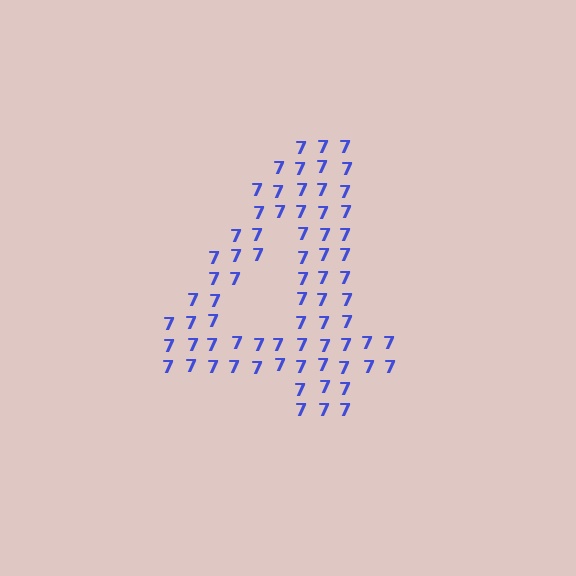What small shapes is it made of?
It is made of small digit 7's.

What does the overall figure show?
The overall figure shows the digit 4.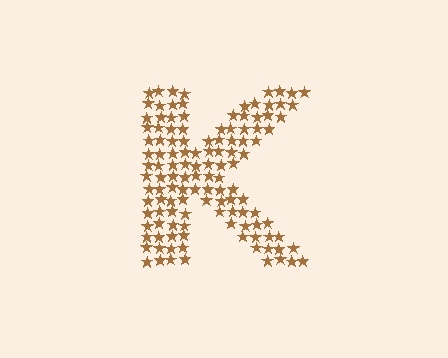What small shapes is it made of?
It is made of small stars.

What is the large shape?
The large shape is the letter K.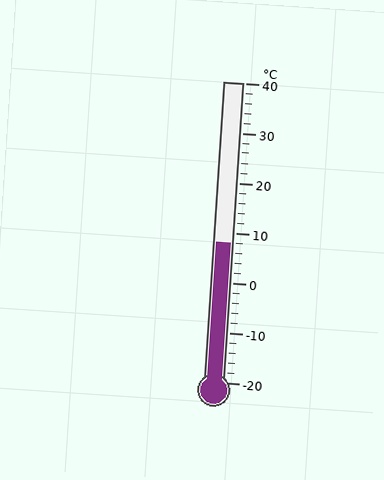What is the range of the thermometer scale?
The thermometer scale ranges from -20°C to 40°C.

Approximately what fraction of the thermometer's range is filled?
The thermometer is filled to approximately 45% of its range.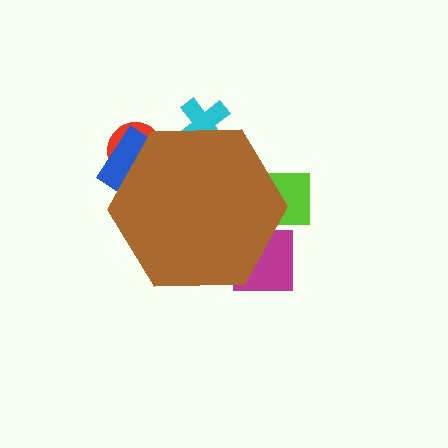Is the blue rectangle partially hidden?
Yes, the blue rectangle is partially hidden behind the brown hexagon.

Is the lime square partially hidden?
Yes, the lime square is partially hidden behind the brown hexagon.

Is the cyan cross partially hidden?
Yes, the cyan cross is partially hidden behind the brown hexagon.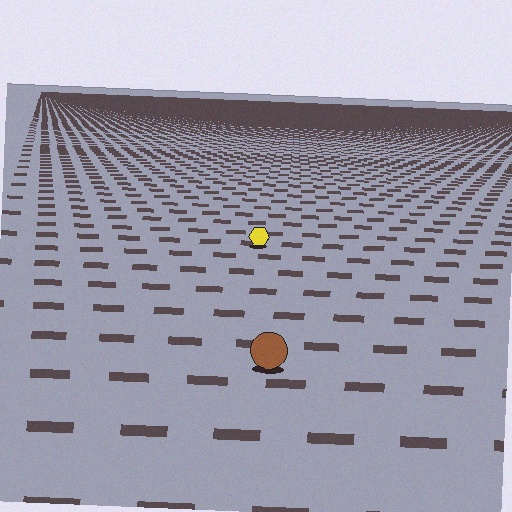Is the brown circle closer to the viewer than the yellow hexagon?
Yes. The brown circle is closer — you can tell from the texture gradient: the ground texture is coarser near it.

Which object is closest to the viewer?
The brown circle is closest. The texture marks near it are larger and more spread out.